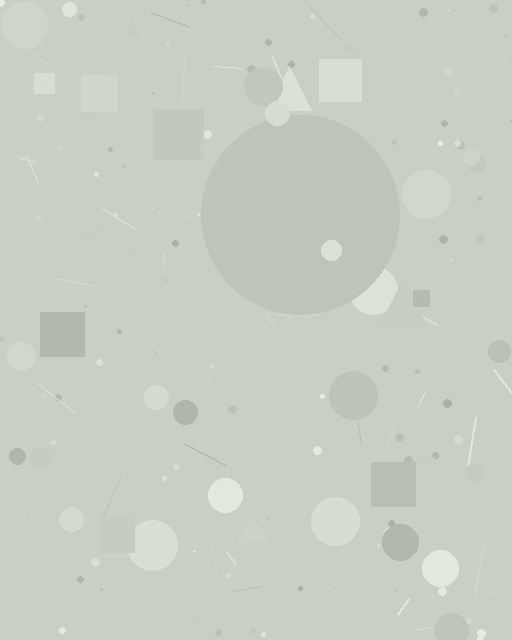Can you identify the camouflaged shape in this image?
The camouflaged shape is a circle.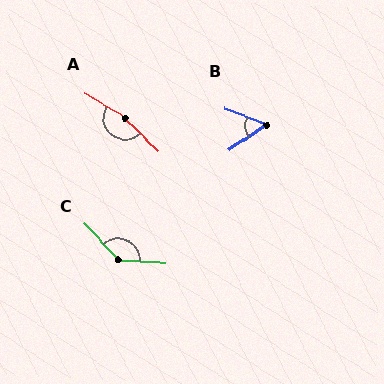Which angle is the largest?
A, at approximately 165 degrees.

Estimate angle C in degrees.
Approximately 135 degrees.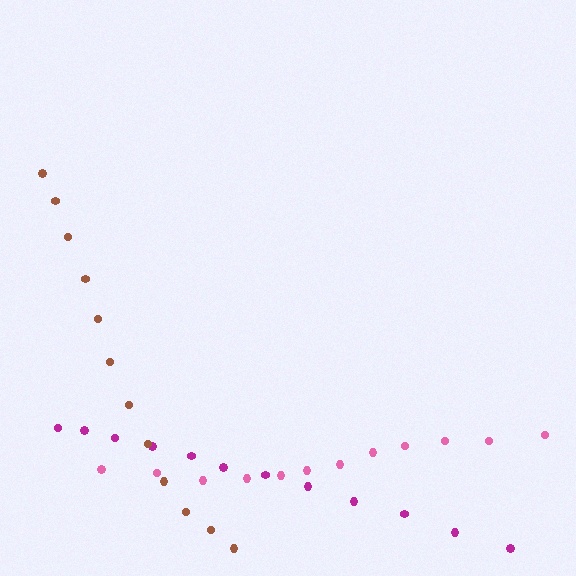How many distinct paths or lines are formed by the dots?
There are 3 distinct paths.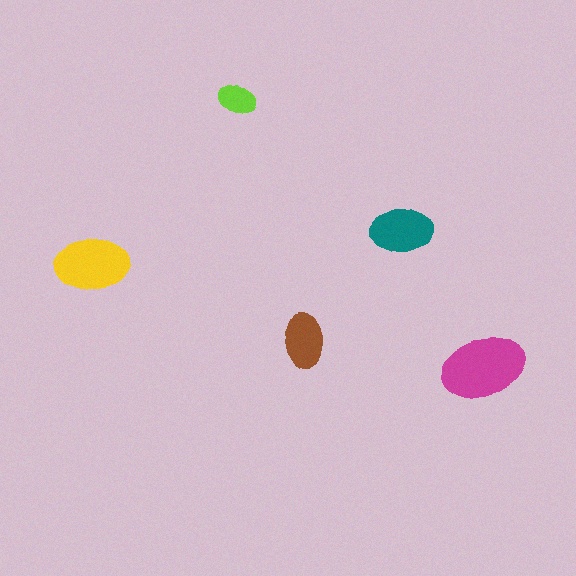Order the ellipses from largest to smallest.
the magenta one, the yellow one, the teal one, the brown one, the lime one.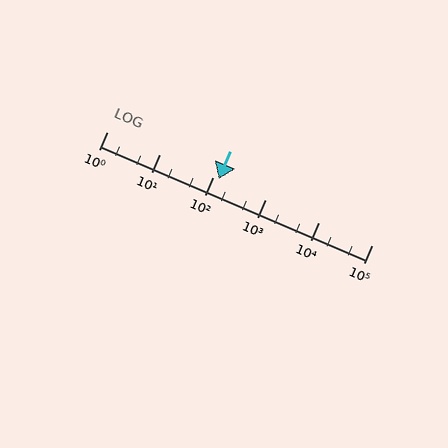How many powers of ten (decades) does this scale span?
The scale spans 5 decades, from 1 to 100000.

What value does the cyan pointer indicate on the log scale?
The pointer indicates approximately 130.